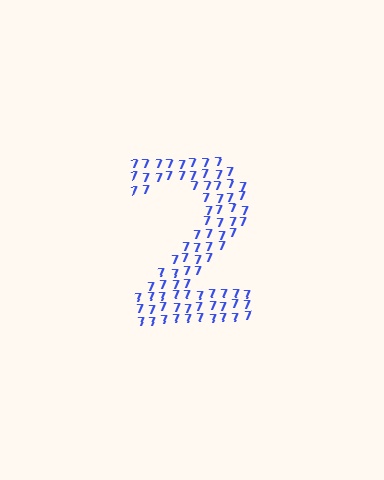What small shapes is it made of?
It is made of small digit 7's.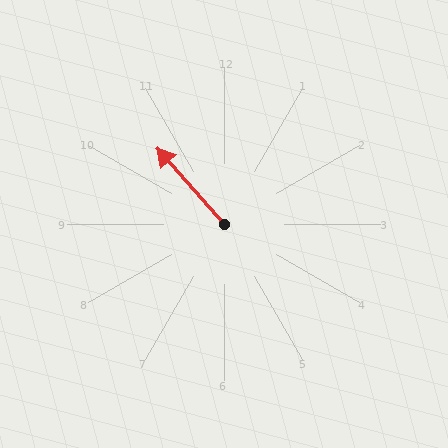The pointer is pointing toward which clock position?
Roughly 11 o'clock.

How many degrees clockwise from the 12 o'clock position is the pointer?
Approximately 318 degrees.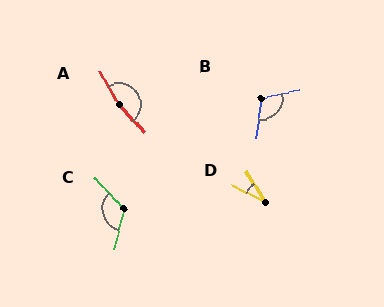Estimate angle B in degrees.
Approximately 110 degrees.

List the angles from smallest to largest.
D (32°), B (110°), C (122°), A (167°).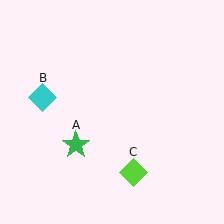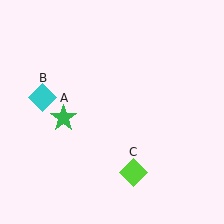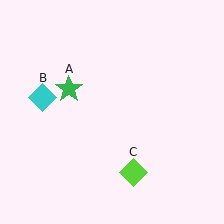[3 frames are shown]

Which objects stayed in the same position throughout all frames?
Cyan diamond (object B) and lime diamond (object C) remained stationary.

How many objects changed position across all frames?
1 object changed position: green star (object A).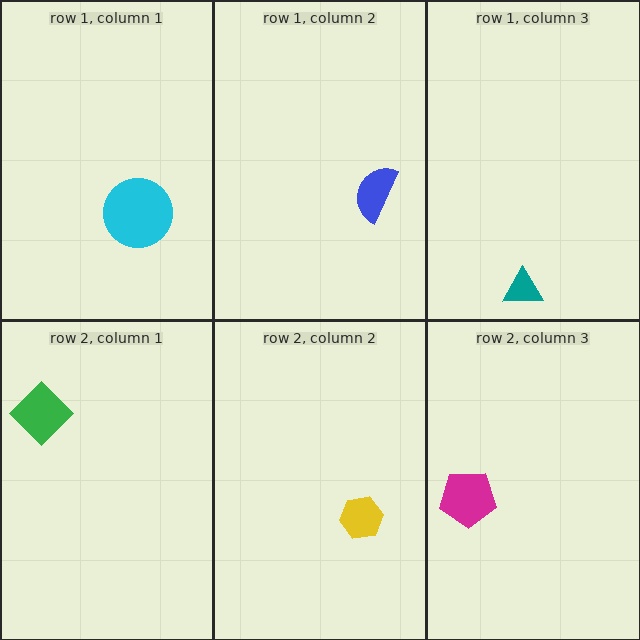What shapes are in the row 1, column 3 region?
The teal triangle.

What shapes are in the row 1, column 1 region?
The cyan circle.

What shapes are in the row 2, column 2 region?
The yellow hexagon.